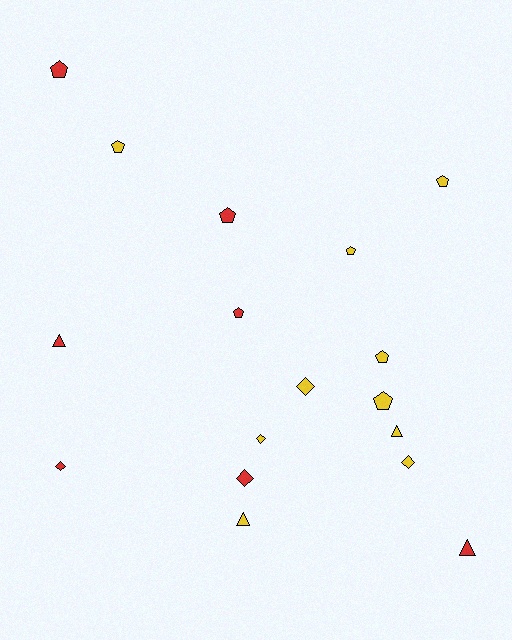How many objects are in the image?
There are 17 objects.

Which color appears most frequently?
Yellow, with 10 objects.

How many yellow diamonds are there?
There are 3 yellow diamonds.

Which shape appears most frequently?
Pentagon, with 8 objects.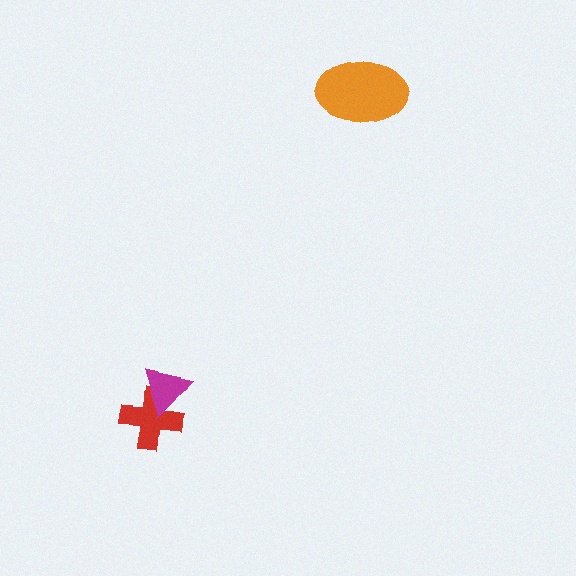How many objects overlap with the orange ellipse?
0 objects overlap with the orange ellipse.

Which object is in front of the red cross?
The magenta triangle is in front of the red cross.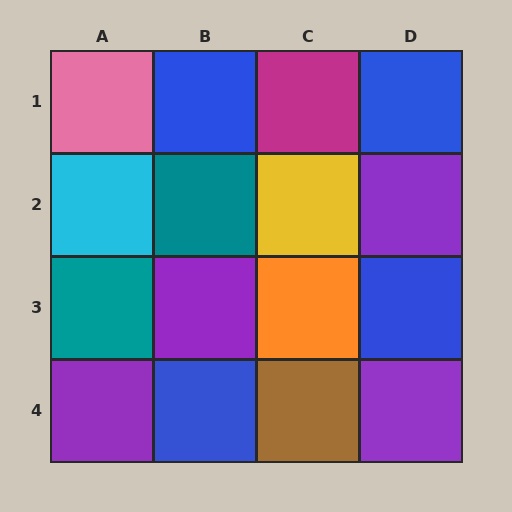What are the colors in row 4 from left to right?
Purple, blue, brown, purple.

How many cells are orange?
1 cell is orange.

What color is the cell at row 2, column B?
Teal.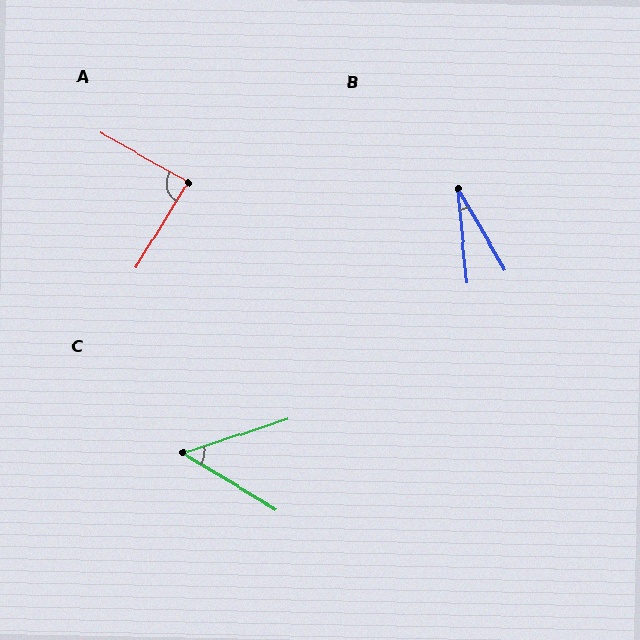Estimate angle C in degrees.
Approximately 49 degrees.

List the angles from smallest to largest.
B (24°), C (49°), A (88°).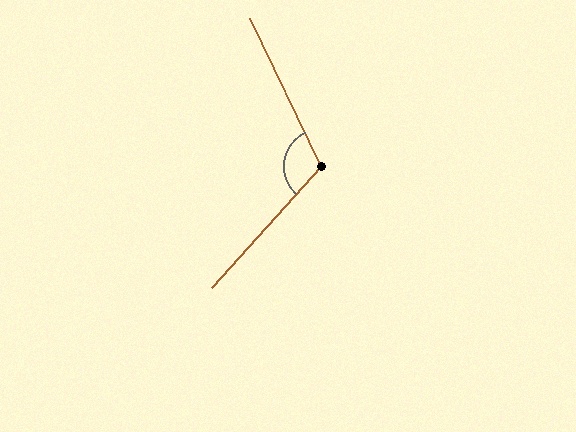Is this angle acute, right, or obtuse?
It is obtuse.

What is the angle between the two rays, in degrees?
Approximately 112 degrees.